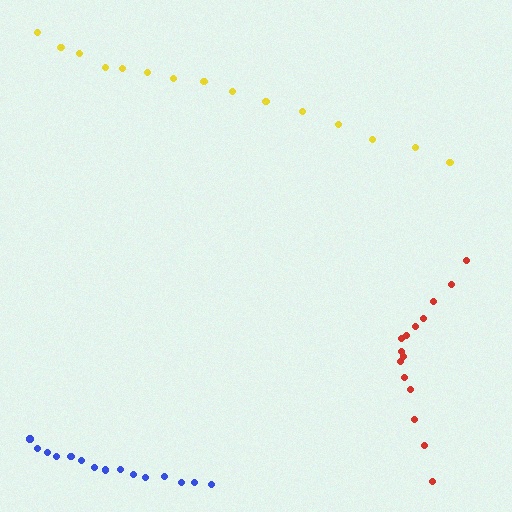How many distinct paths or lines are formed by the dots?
There are 3 distinct paths.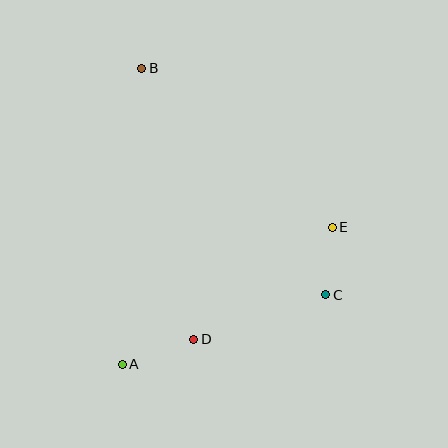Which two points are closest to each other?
Points C and E are closest to each other.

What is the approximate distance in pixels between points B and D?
The distance between B and D is approximately 276 pixels.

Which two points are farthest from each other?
Points A and B are farthest from each other.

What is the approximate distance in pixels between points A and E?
The distance between A and E is approximately 251 pixels.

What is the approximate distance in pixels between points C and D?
The distance between C and D is approximately 139 pixels.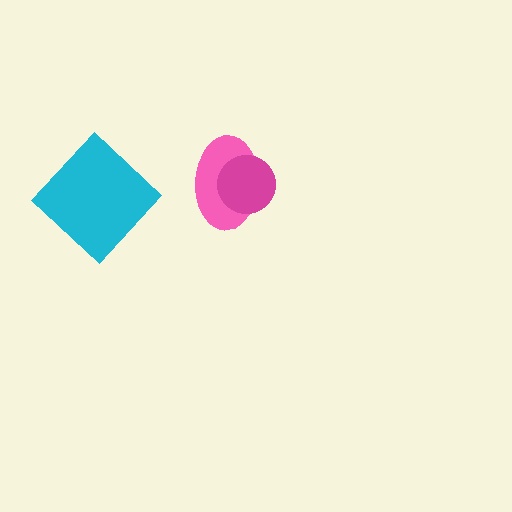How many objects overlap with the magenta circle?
1 object overlaps with the magenta circle.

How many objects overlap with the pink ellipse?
1 object overlaps with the pink ellipse.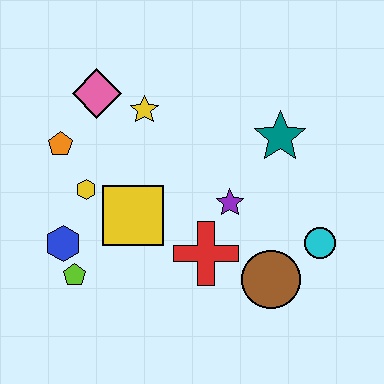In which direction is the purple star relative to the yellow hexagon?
The purple star is to the right of the yellow hexagon.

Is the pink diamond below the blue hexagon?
No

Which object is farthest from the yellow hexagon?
The cyan circle is farthest from the yellow hexagon.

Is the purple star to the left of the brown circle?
Yes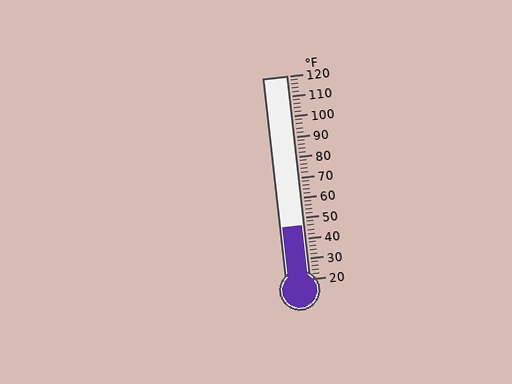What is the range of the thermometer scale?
The thermometer scale ranges from 20°F to 120°F.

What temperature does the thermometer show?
The thermometer shows approximately 46°F.